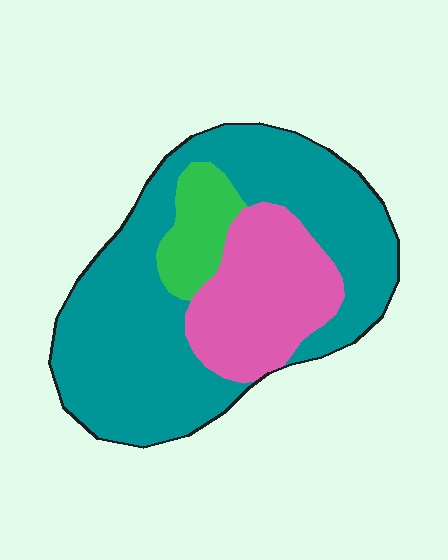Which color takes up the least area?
Green, at roughly 10%.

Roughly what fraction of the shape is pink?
Pink takes up between a sixth and a third of the shape.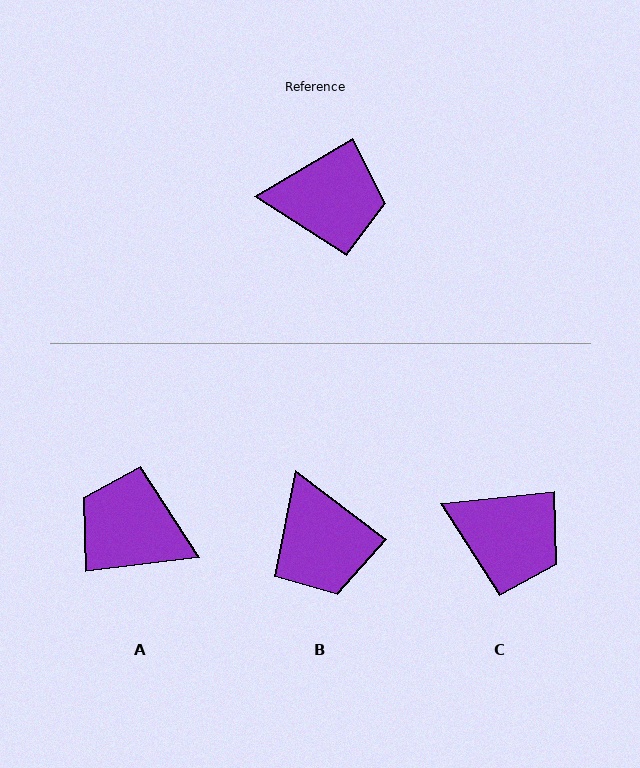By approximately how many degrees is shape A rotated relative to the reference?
Approximately 156 degrees counter-clockwise.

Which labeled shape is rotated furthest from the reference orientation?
A, about 156 degrees away.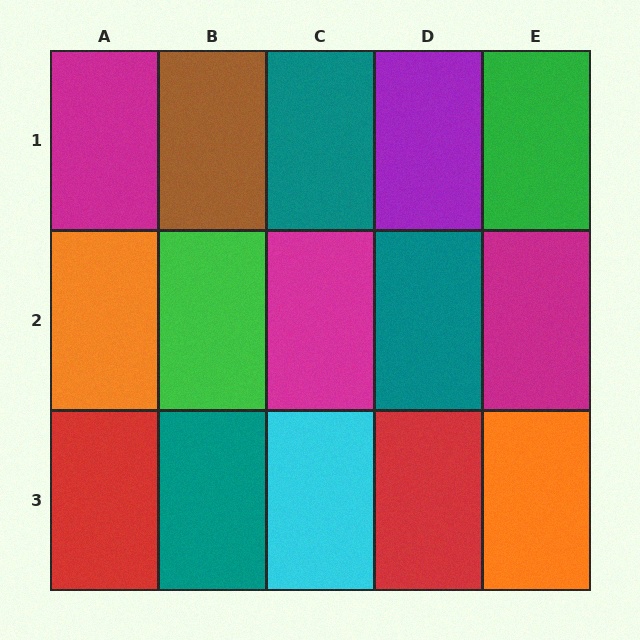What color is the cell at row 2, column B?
Green.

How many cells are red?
2 cells are red.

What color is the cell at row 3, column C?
Cyan.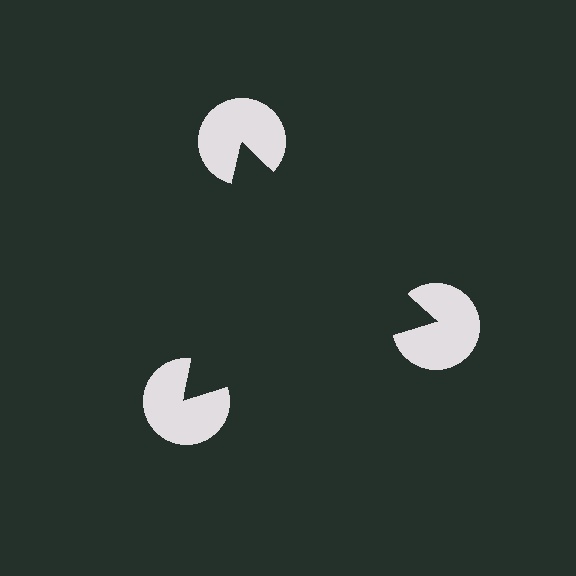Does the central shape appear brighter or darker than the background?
It typically appears slightly darker than the background, even though no actual brightness change is drawn.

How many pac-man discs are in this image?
There are 3 — one at each vertex of the illusory triangle.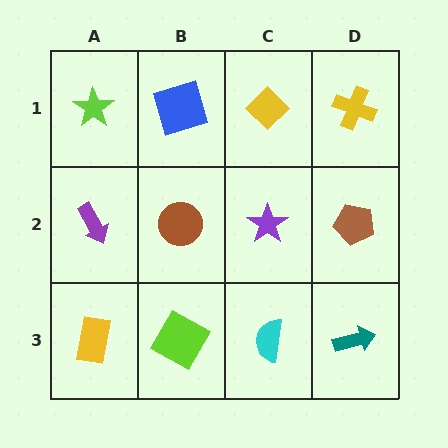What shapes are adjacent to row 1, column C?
A purple star (row 2, column C), a blue square (row 1, column B), a yellow cross (row 1, column D).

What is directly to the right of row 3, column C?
A teal arrow.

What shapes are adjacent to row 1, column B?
A brown circle (row 2, column B), a lime star (row 1, column A), a yellow diamond (row 1, column C).